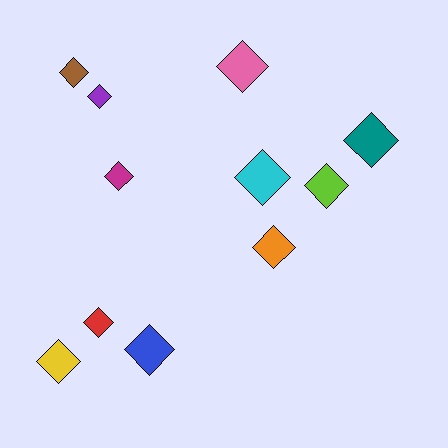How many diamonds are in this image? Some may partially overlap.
There are 11 diamonds.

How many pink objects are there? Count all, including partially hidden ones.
There is 1 pink object.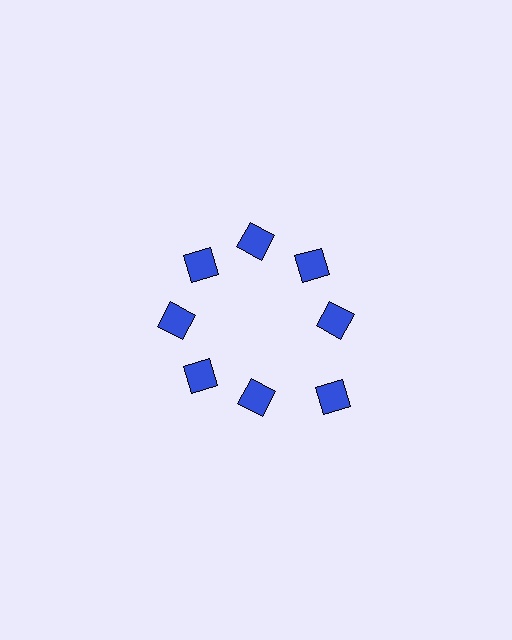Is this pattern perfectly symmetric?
No. The 8 blue diamonds are arranged in a ring, but one element near the 4 o'clock position is pushed outward from the center, breaking the 8-fold rotational symmetry.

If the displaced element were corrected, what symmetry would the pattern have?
It would have 8-fold rotational symmetry — the pattern would map onto itself every 45 degrees.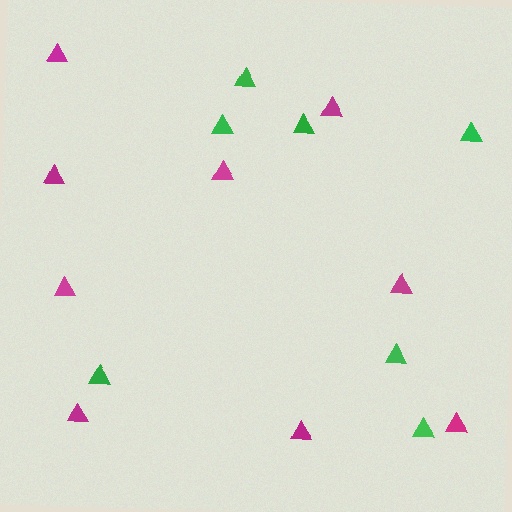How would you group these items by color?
There are 2 groups: one group of magenta triangles (9) and one group of green triangles (7).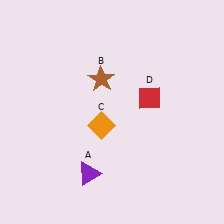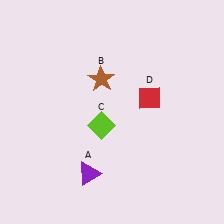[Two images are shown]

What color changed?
The diamond (C) changed from orange in Image 1 to lime in Image 2.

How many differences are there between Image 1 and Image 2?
There is 1 difference between the two images.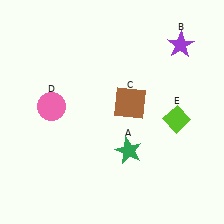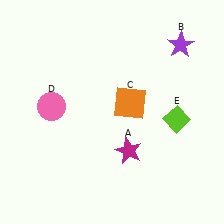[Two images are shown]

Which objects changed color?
A changed from green to magenta. C changed from brown to orange.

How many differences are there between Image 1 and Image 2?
There are 2 differences between the two images.